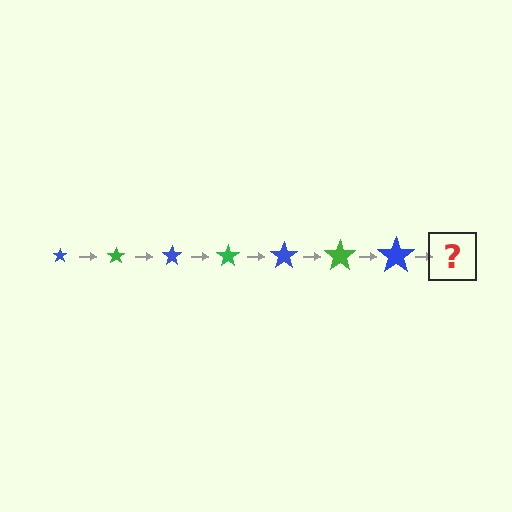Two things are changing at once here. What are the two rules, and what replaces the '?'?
The two rules are that the star grows larger each step and the color cycles through blue and green. The '?' should be a green star, larger than the previous one.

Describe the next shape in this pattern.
It should be a green star, larger than the previous one.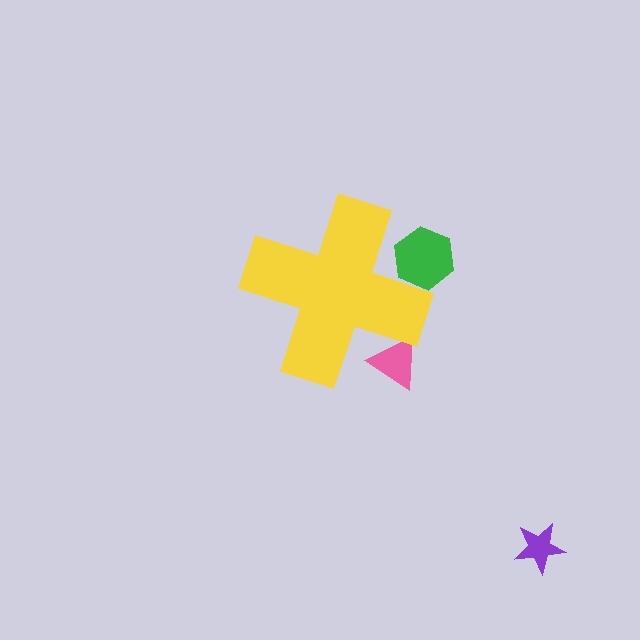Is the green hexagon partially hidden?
Yes, the green hexagon is partially hidden behind the yellow cross.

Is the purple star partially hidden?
No, the purple star is fully visible.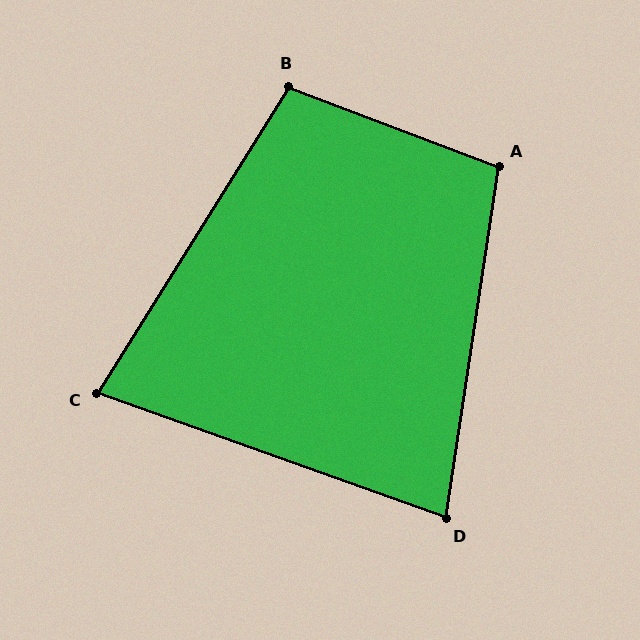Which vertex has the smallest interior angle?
C, at approximately 78 degrees.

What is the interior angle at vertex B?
Approximately 101 degrees (obtuse).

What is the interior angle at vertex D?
Approximately 79 degrees (acute).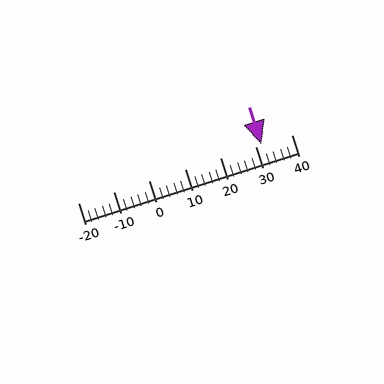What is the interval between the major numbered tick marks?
The major tick marks are spaced 10 units apart.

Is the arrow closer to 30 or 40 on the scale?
The arrow is closer to 30.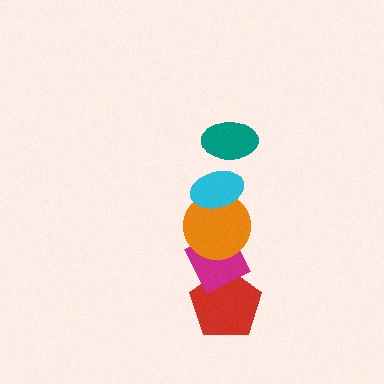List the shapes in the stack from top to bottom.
From top to bottom: the teal ellipse, the cyan ellipse, the orange circle, the magenta diamond, the red pentagon.